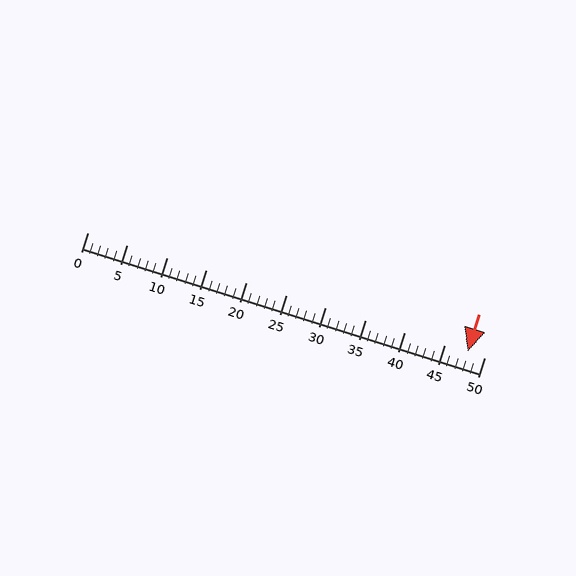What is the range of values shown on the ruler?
The ruler shows values from 0 to 50.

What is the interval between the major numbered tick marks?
The major tick marks are spaced 5 units apart.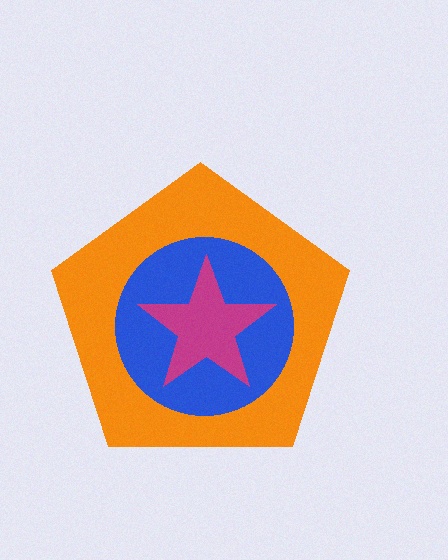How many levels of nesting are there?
3.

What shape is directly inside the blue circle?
The magenta star.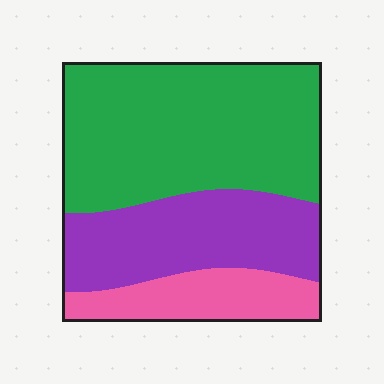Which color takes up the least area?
Pink, at roughly 15%.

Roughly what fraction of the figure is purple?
Purple takes up about one third (1/3) of the figure.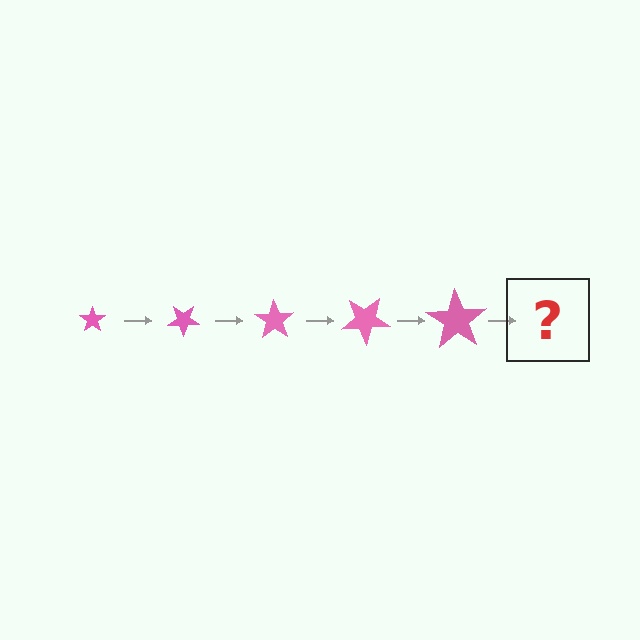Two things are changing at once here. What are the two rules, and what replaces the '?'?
The two rules are that the star grows larger each step and it rotates 35 degrees each step. The '?' should be a star, larger than the previous one and rotated 175 degrees from the start.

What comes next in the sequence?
The next element should be a star, larger than the previous one and rotated 175 degrees from the start.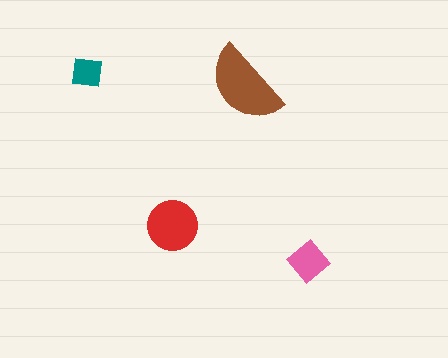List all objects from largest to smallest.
The brown semicircle, the red circle, the pink diamond, the teal square.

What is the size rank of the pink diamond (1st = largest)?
3rd.